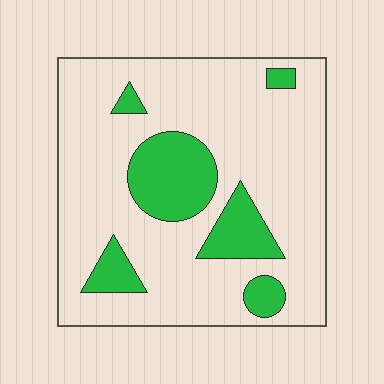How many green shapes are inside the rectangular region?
6.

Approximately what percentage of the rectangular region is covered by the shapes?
Approximately 20%.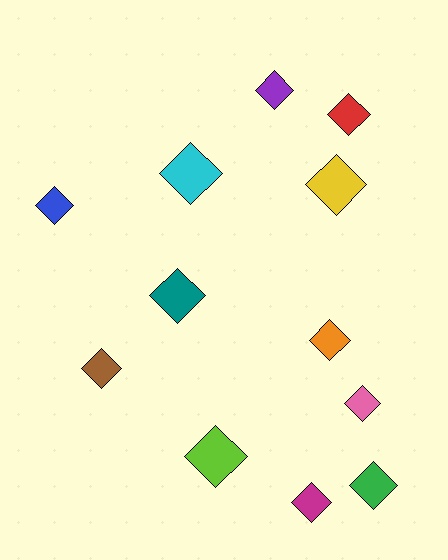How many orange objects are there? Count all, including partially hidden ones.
There is 1 orange object.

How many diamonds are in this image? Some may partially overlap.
There are 12 diamonds.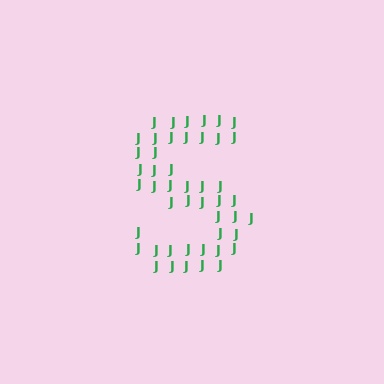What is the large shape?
The large shape is the letter S.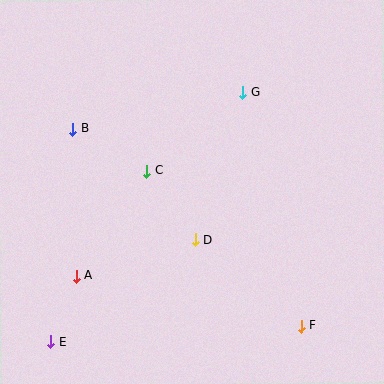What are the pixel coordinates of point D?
Point D is at (195, 240).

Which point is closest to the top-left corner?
Point B is closest to the top-left corner.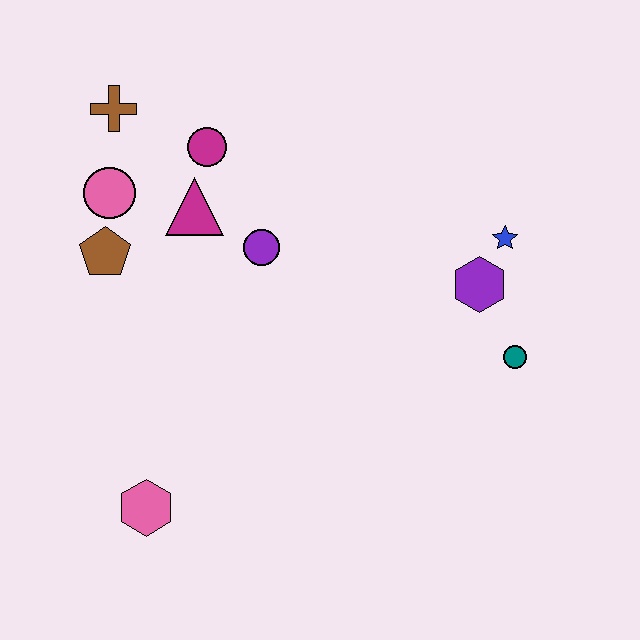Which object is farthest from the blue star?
The pink hexagon is farthest from the blue star.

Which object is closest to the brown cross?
The pink circle is closest to the brown cross.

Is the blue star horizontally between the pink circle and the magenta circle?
No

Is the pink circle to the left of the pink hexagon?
Yes